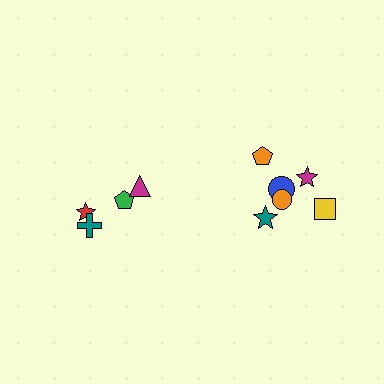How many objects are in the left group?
There are 4 objects.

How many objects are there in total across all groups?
There are 10 objects.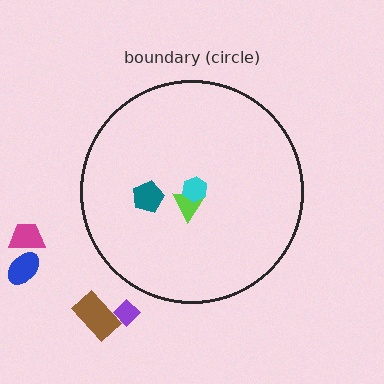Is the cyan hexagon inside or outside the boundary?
Inside.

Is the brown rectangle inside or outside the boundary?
Outside.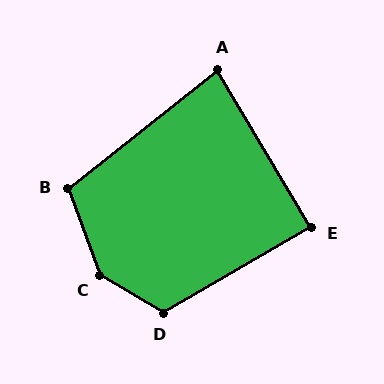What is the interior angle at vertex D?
Approximately 119 degrees (obtuse).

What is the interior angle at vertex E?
Approximately 89 degrees (approximately right).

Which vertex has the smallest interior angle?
A, at approximately 82 degrees.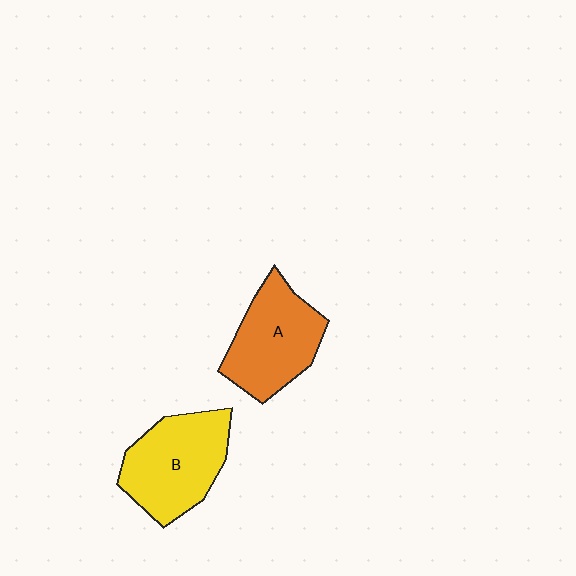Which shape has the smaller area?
Shape A (orange).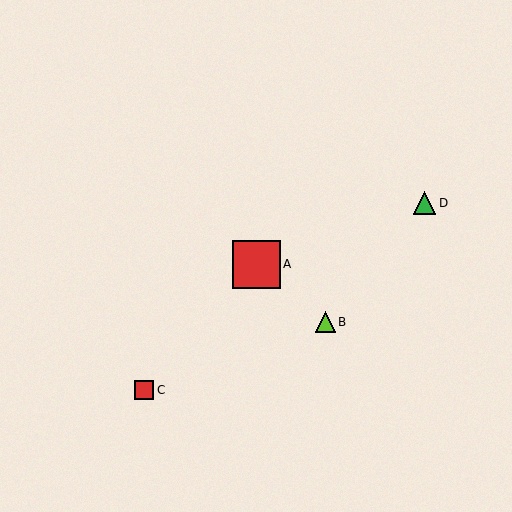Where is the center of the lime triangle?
The center of the lime triangle is at (325, 322).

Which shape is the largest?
The red square (labeled A) is the largest.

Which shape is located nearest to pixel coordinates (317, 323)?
The lime triangle (labeled B) at (325, 322) is nearest to that location.